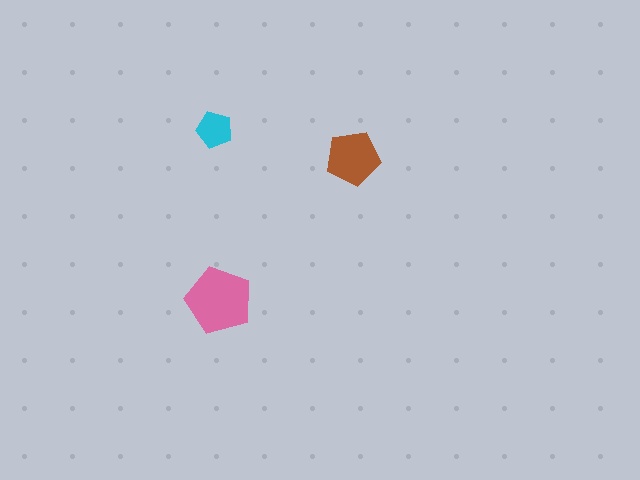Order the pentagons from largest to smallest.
the pink one, the brown one, the cyan one.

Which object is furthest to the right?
The brown pentagon is rightmost.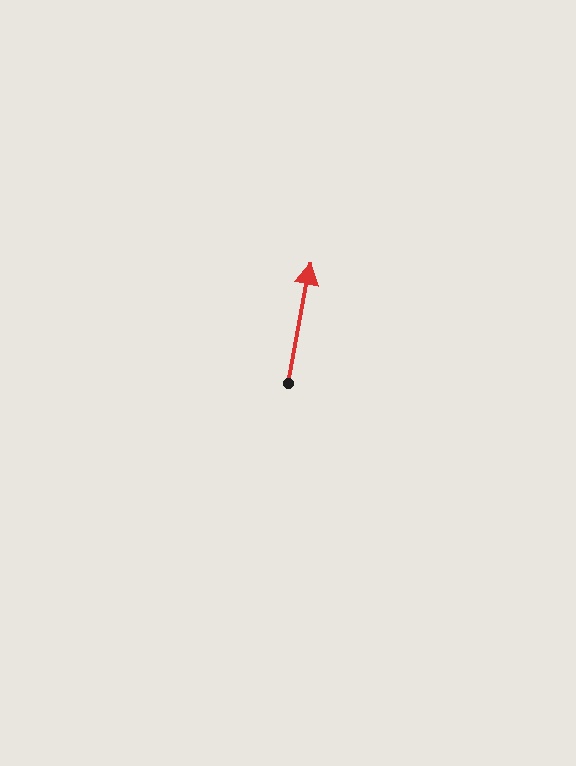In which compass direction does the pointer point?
North.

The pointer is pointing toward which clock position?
Roughly 12 o'clock.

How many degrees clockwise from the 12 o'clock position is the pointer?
Approximately 11 degrees.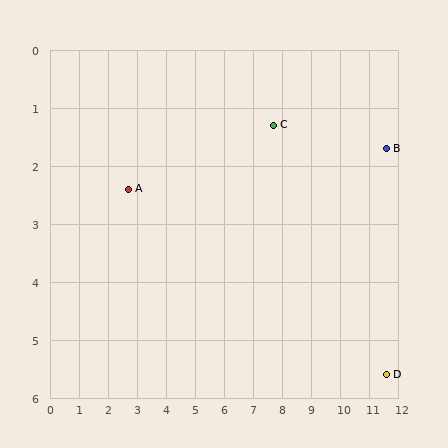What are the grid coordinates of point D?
Point D is at approximately (11.6, 5.6).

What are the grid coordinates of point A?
Point A is at approximately (2.7, 2.4).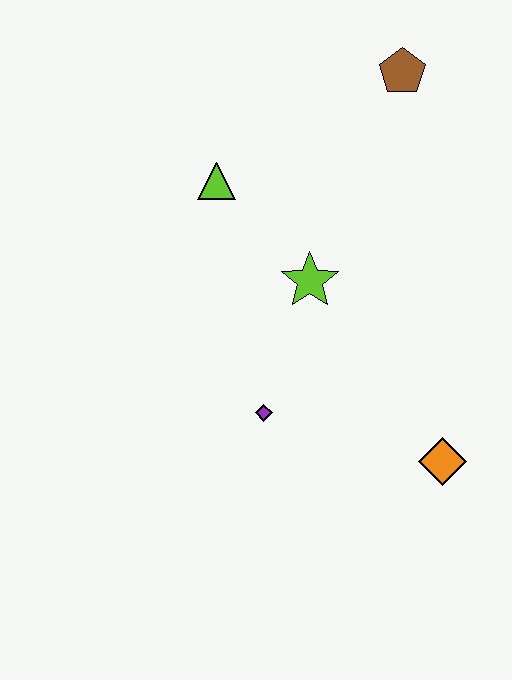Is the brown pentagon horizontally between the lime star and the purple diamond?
No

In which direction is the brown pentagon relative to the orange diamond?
The brown pentagon is above the orange diamond.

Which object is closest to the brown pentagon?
The lime triangle is closest to the brown pentagon.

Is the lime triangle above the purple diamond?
Yes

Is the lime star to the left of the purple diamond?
No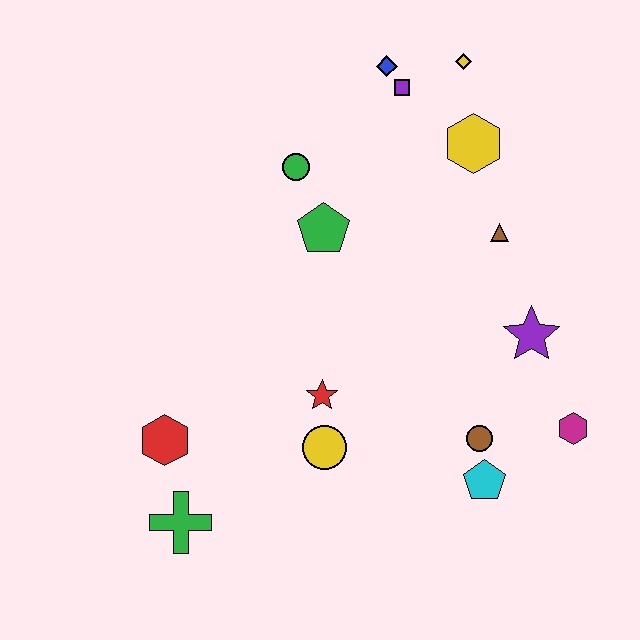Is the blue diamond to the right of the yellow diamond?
No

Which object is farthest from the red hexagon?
The yellow diamond is farthest from the red hexagon.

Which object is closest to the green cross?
The red hexagon is closest to the green cross.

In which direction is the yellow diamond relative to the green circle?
The yellow diamond is to the right of the green circle.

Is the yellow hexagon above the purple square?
No